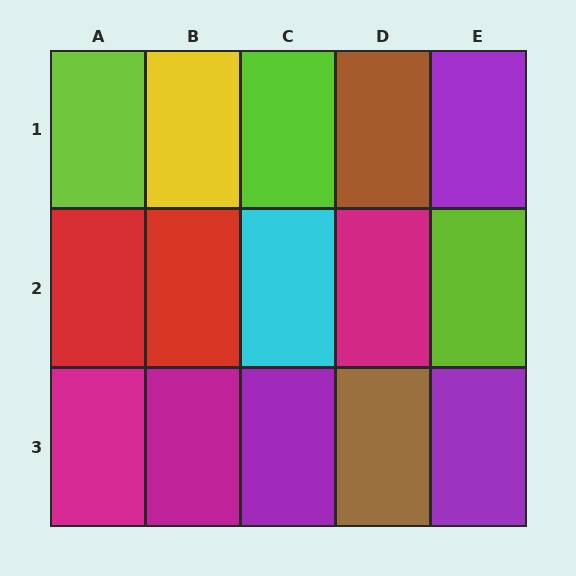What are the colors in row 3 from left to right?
Magenta, magenta, purple, brown, purple.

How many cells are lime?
3 cells are lime.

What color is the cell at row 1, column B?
Yellow.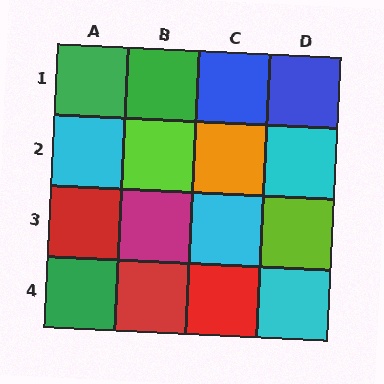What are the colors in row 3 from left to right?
Red, magenta, cyan, lime.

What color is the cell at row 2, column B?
Lime.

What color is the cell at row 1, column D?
Blue.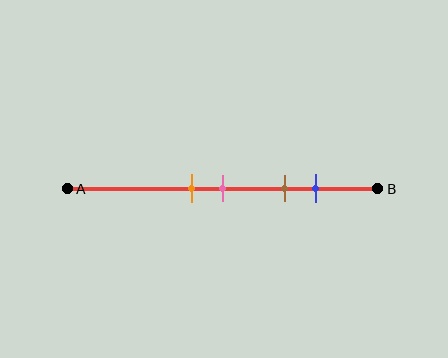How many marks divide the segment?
There are 4 marks dividing the segment.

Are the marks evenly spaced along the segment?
No, the marks are not evenly spaced.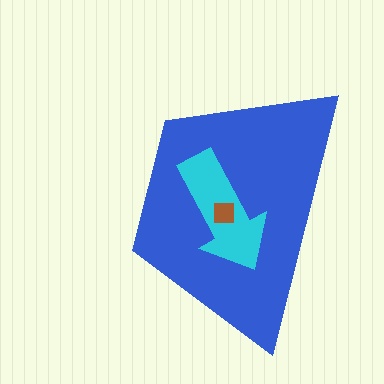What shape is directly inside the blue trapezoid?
The cyan arrow.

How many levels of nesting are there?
3.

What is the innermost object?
The brown square.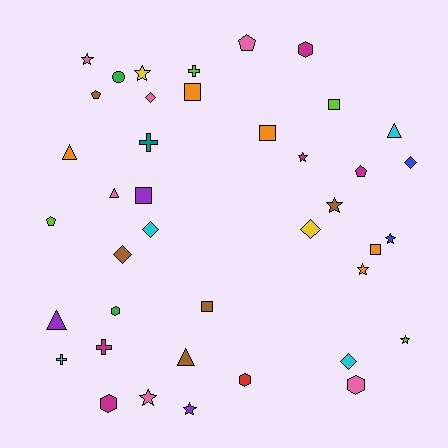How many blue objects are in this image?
There are 2 blue objects.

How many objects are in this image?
There are 40 objects.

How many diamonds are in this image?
There are 6 diamonds.